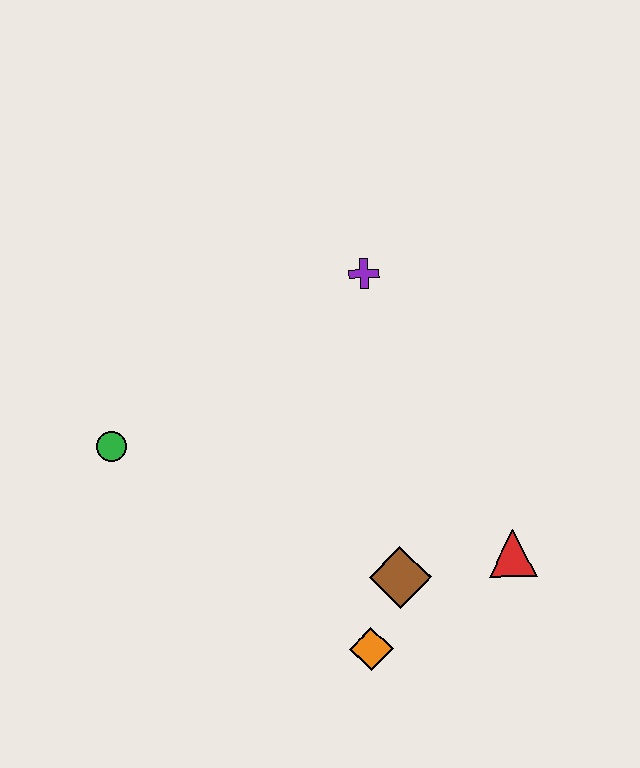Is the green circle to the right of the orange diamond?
No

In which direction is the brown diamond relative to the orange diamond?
The brown diamond is above the orange diamond.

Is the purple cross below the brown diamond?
No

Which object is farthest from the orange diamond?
The purple cross is farthest from the orange diamond.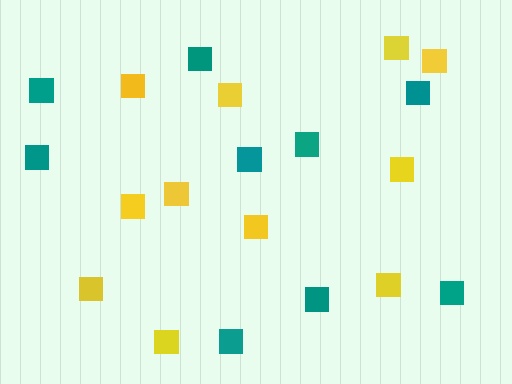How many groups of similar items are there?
There are 2 groups: one group of teal squares (9) and one group of yellow squares (11).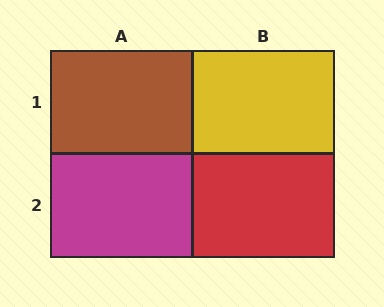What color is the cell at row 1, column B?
Yellow.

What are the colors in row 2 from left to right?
Magenta, red.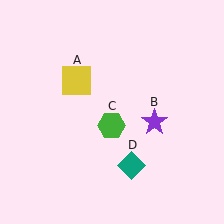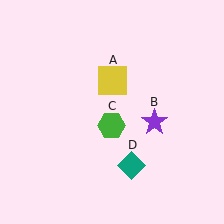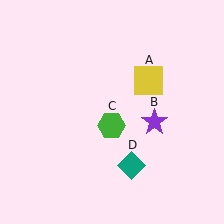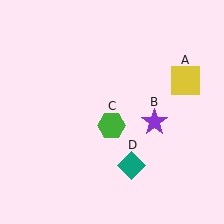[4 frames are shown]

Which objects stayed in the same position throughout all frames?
Purple star (object B) and green hexagon (object C) and teal diamond (object D) remained stationary.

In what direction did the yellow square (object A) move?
The yellow square (object A) moved right.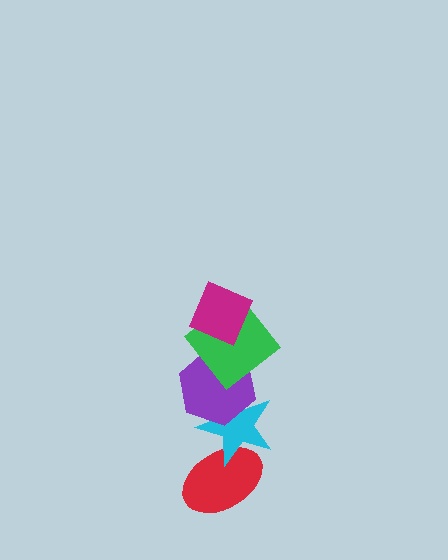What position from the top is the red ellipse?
The red ellipse is 5th from the top.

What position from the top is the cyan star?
The cyan star is 4th from the top.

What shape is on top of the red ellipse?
The cyan star is on top of the red ellipse.